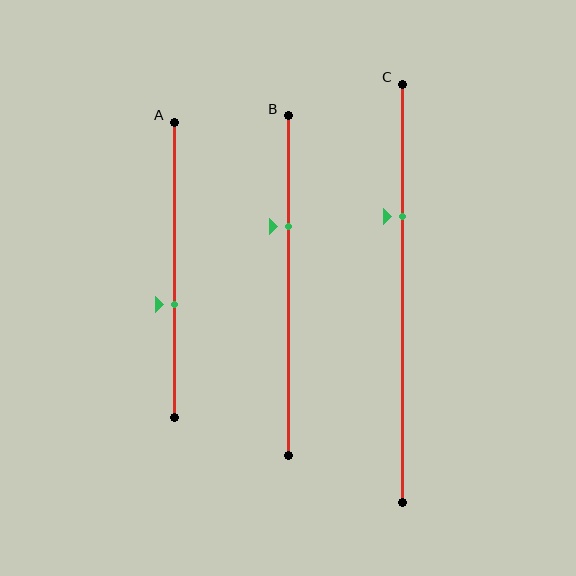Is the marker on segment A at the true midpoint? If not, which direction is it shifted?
No, the marker on segment A is shifted downward by about 12% of the segment length.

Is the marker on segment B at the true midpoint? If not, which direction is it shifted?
No, the marker on segment B is shifted upward by about 17% of the segment length.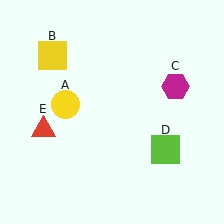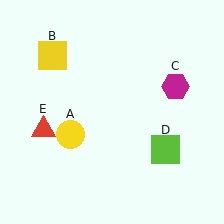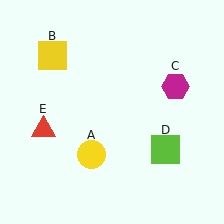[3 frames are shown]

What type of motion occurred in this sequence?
The yellow circle (object A) rotated counterclockwise around the center of the scene.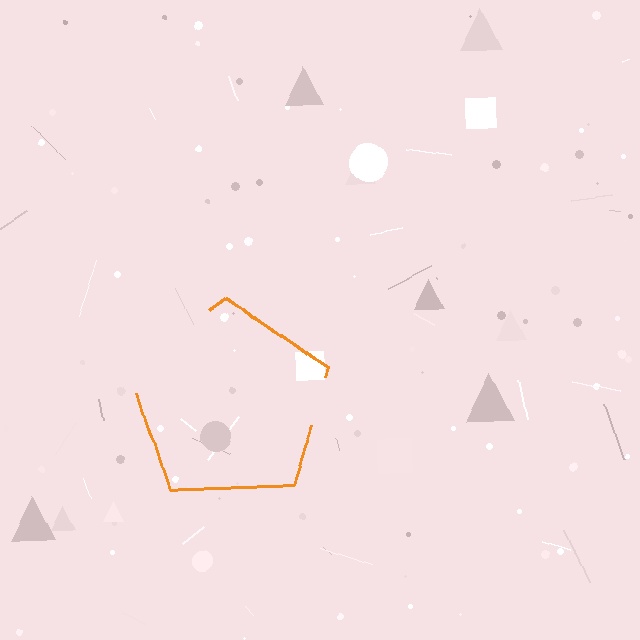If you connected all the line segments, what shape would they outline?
They would outline a pentagon.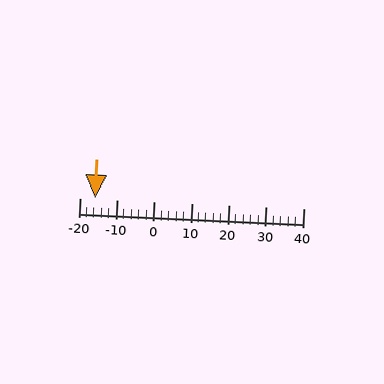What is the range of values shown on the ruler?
The ruler shows values from -20 to 40.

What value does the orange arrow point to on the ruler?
The orange arrow points to approximately -16.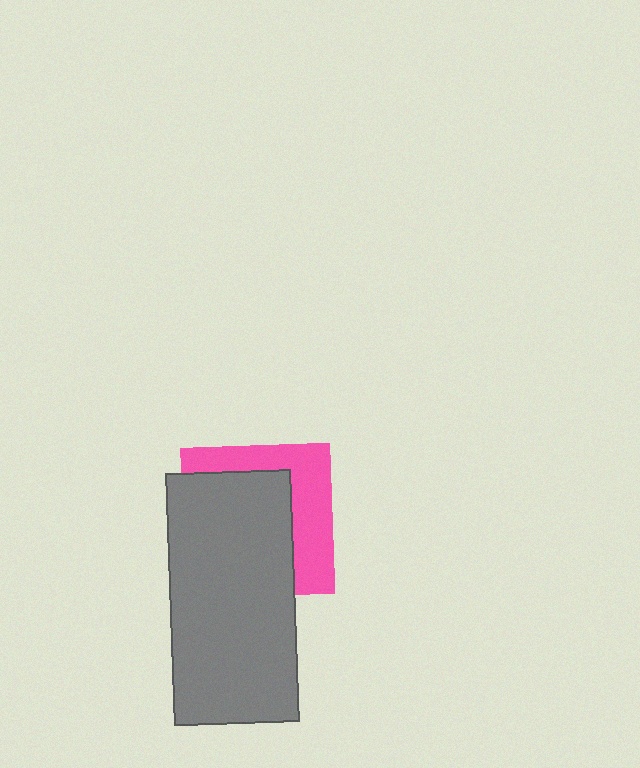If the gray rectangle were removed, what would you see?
You would see the complete pink square.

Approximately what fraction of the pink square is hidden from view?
Roughly 62% of the pink square is hidden behind the gray rectangle.